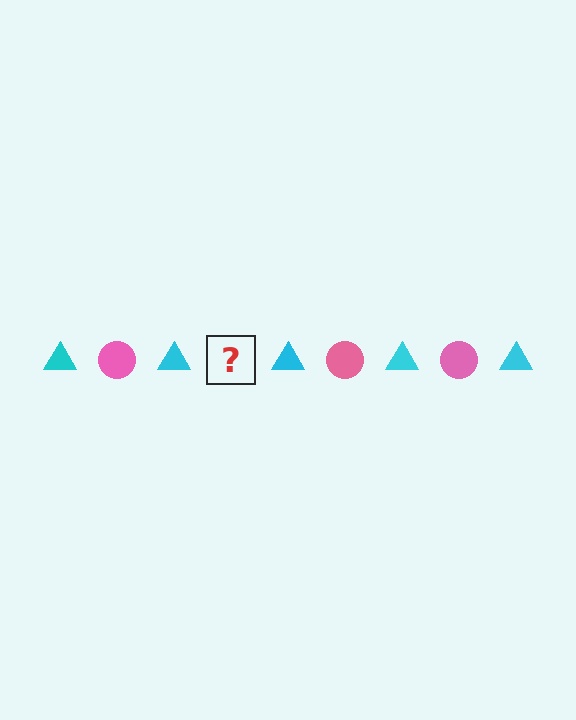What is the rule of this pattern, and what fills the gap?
The rule is that the pattern alternates between cyan triangle and pink circle. The gap should be filled with a pink circle.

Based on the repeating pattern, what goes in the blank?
The blank should be a pink circle.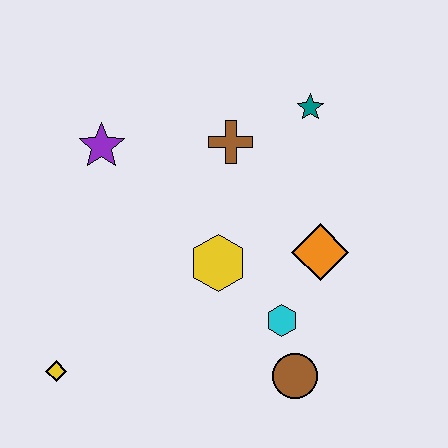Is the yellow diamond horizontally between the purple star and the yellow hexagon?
No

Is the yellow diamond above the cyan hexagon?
No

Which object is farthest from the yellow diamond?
The teal star is farthest from the yellow diamond.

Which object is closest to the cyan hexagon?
The brown circle is closest to the cyan hexagon.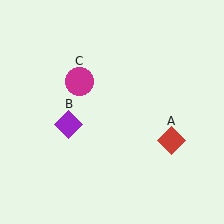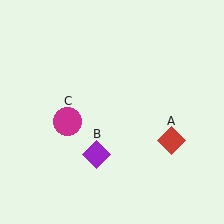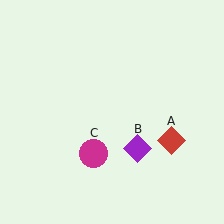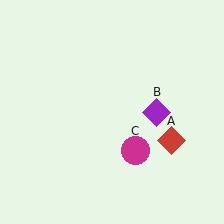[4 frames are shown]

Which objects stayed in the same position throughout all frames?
Red diamond (object A) remained stationary.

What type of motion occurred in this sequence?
The purple diamond (object B), magenta circle (object C) rotated counterclockwise around the center of the scene.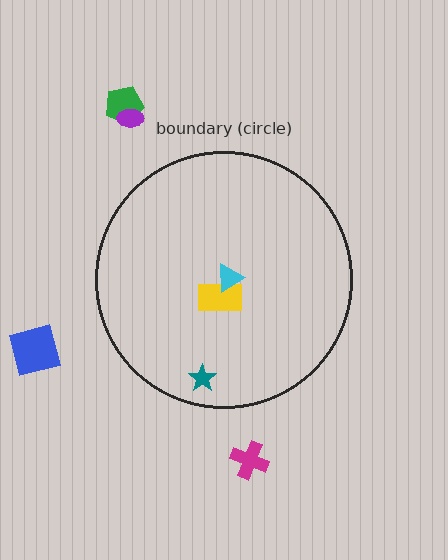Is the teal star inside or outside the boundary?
Inside.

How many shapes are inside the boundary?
3 inside, 4 outside.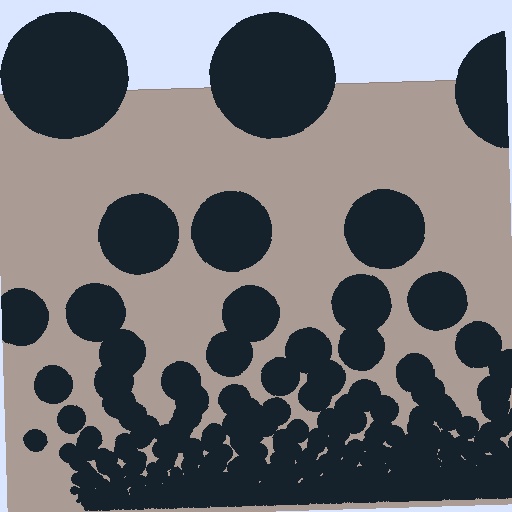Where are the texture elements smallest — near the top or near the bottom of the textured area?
Near the bottom.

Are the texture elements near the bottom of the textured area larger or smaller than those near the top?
Smaller. The gradient is inverted — elements near the bottom are smaller and denser.